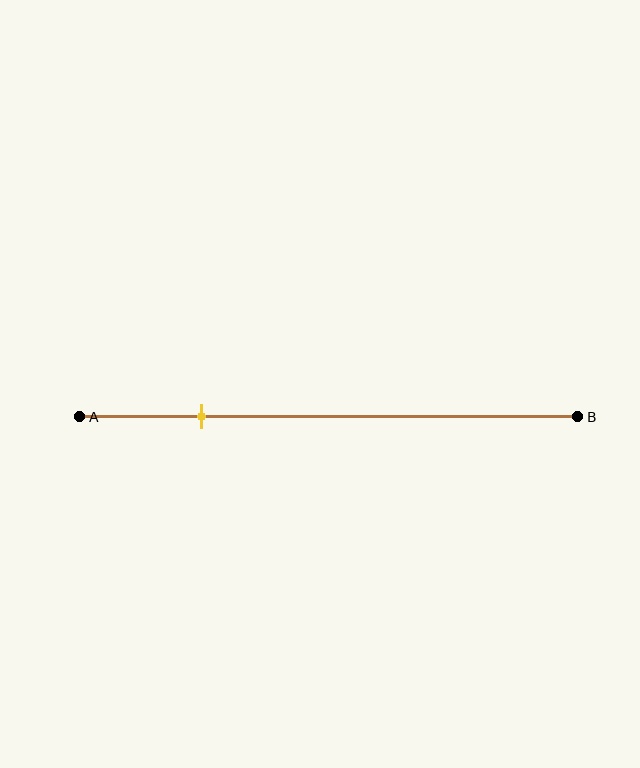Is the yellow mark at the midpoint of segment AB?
No, the mark is at about 25% from A, not at the 50% midpoint.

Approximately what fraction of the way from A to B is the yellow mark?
The yellow mark is approximately 25% of the way from A to B.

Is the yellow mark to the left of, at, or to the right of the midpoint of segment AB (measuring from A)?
The yellow mark is to the left of the midpoint of segment AB.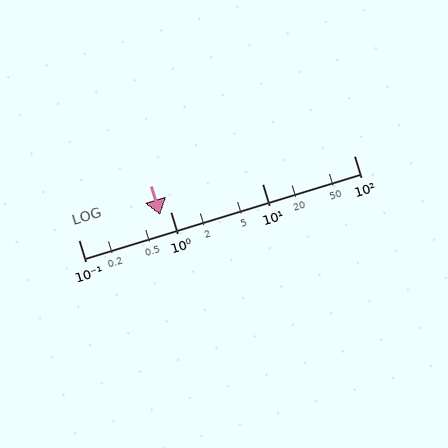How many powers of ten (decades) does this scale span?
The scale spans 3 decades, from 0.1 to 100.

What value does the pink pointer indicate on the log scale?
The pointer indicates approximately 0.77.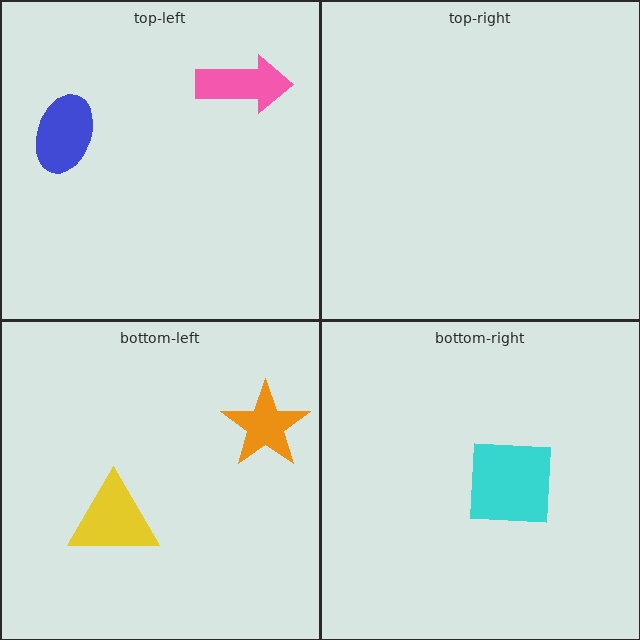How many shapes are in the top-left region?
2.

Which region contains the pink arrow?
The top-left region.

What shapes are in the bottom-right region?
The cyan square.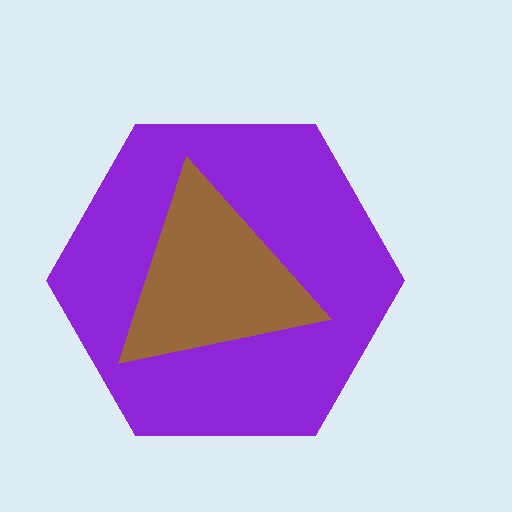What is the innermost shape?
The brown triangle.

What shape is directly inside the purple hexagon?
The brown triangle.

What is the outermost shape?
The purple hexagon.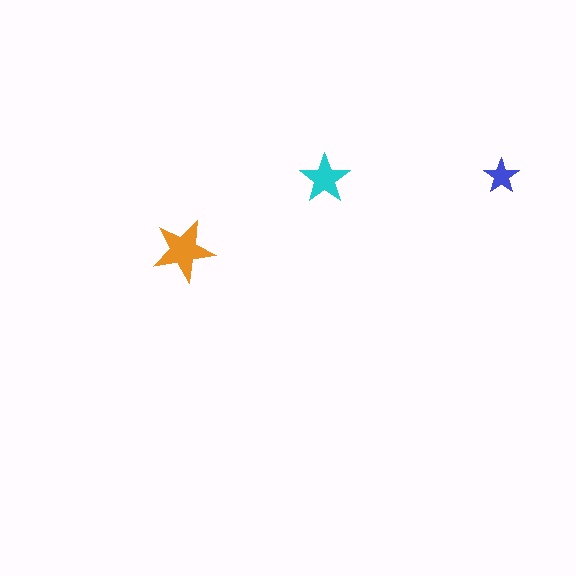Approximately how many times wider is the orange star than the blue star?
About 2 times wider.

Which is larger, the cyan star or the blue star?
The cyan one.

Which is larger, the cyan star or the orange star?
The orange one.